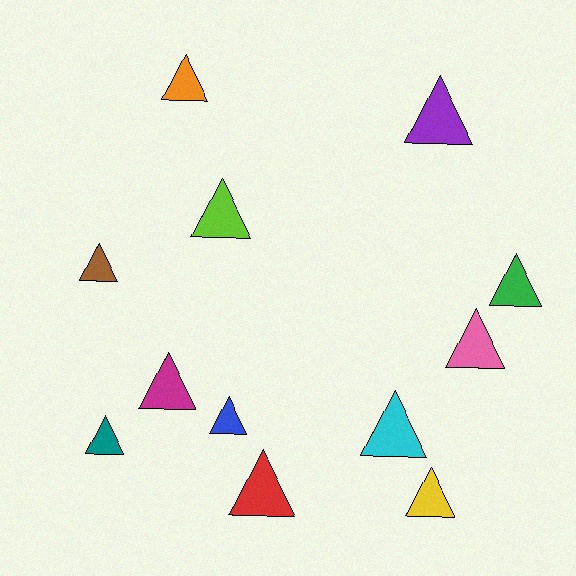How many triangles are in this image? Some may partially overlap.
There are 12 triangles.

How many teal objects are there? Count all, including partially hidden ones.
There is 1 teal object.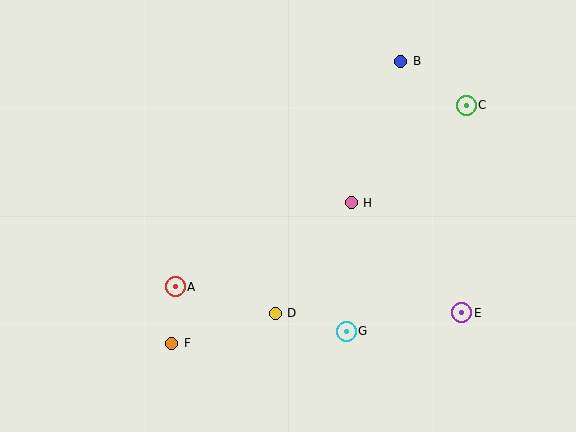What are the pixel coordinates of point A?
Point A is at (175, 287).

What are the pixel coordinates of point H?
Point H is at (351, 203).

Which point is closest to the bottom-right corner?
Point E is closest to the bottom-right corner.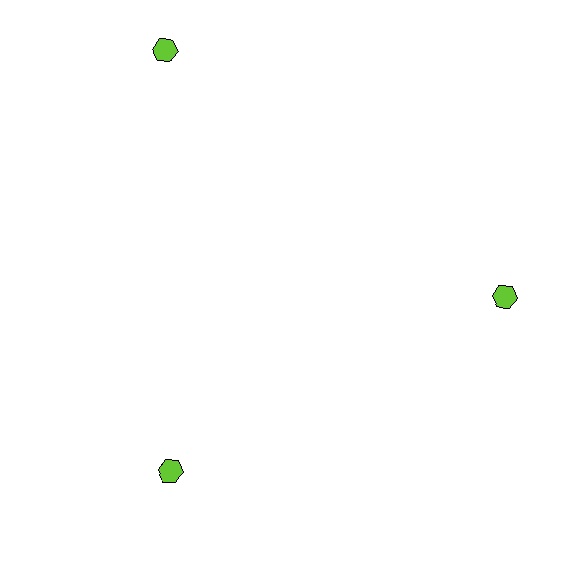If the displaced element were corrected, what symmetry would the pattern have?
It would have 3-fold rotational symmetry — the pattern would map onto itself every 120 degrees.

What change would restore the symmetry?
The symmetry would be restored by moving it inward, back onto the ring so that all 3 hexagons sit at equal angles and equal distance from the center.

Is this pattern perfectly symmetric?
No. The 3 lime hexagons are arranged in a ring, but one element near the 11 o'clock position is pushed outward from the center, breaking the 3-fold rotational symmetry.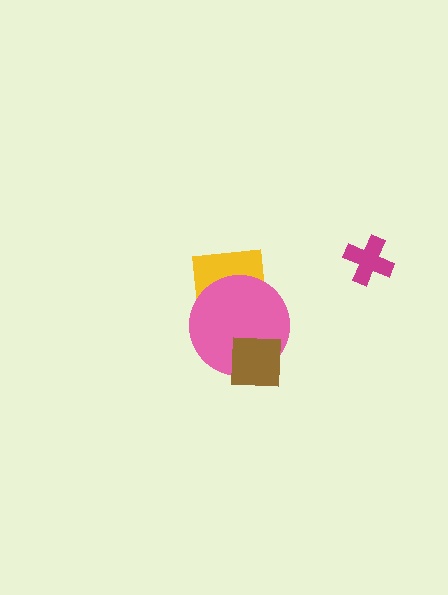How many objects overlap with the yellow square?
1 object overlaps with the yellow square.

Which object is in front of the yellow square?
The pink circle is in front of the yellow square.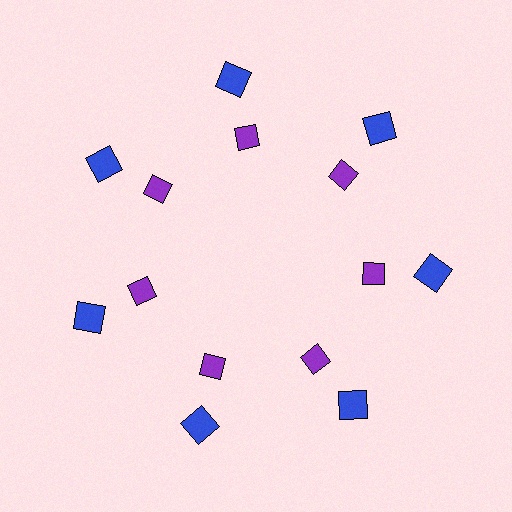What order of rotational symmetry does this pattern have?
This pattern has 7-fold rotational symmetry.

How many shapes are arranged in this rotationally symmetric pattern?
There are 14 shapes, arranged in 7 groups of 2.